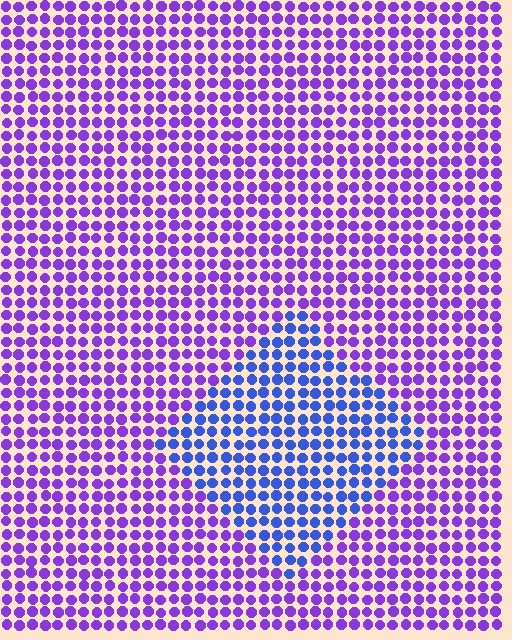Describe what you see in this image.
The image is filled with small purple elements in a uniform arrangement. A diamond-shaped region is visible where the elements are tinted to a slightly different hue, forming a subtle color boundary.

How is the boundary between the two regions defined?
The boundary is defined purely by a slight shift in hue (about 43 degrees). Spacing, size, and orientation are identical on both sides.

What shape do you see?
I see a diamond.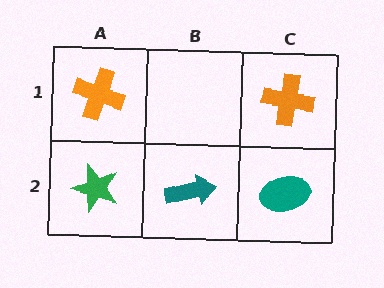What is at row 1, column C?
An orange cross.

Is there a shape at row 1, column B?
No, that cell is empty.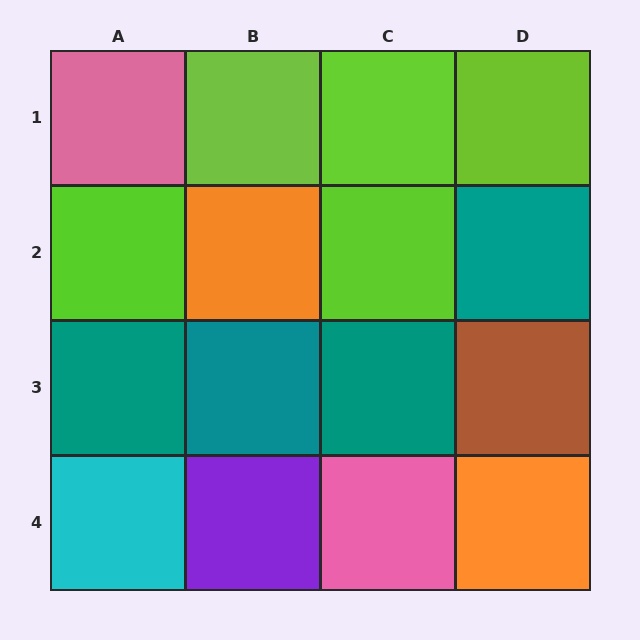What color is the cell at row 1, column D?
Lime.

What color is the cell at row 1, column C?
Lime.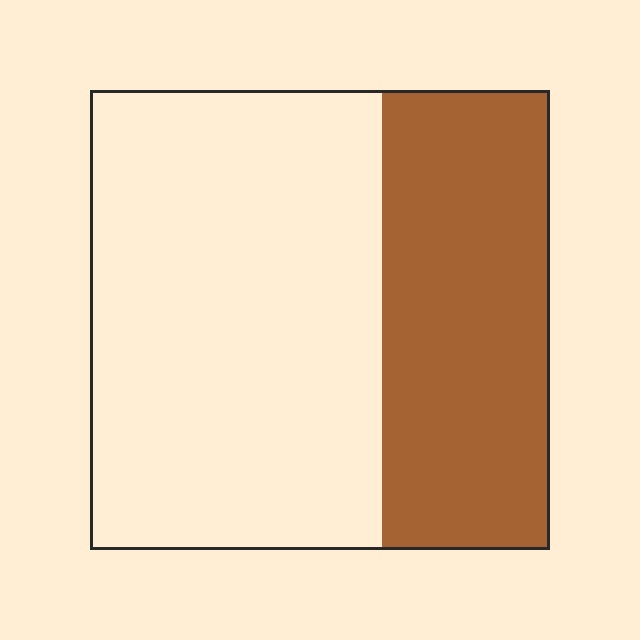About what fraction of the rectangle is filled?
About three eighths (3/8).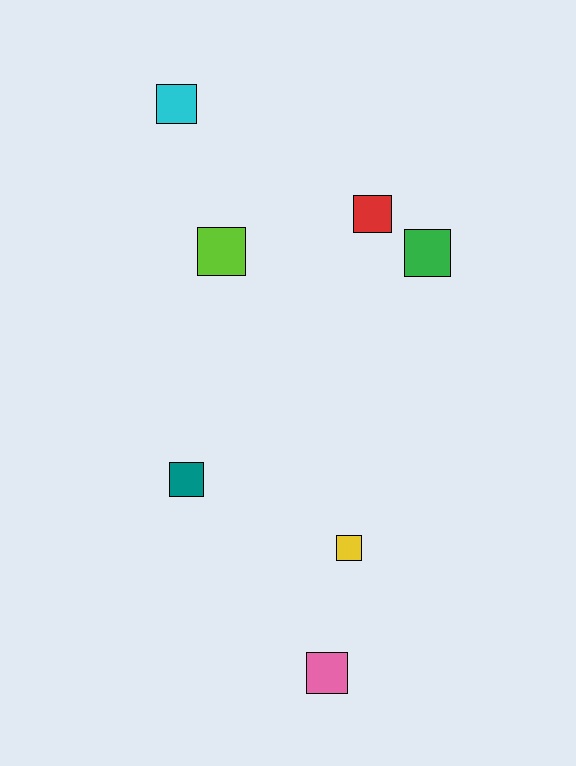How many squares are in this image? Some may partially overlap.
There are 7 squares.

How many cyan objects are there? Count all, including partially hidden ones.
There is 1 cyan object.